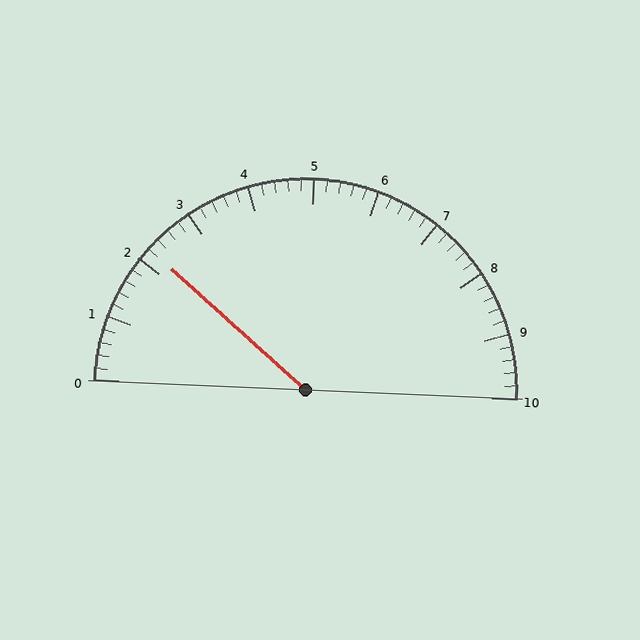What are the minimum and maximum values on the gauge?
The gauge ranges from 0 to 10.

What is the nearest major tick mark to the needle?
The nearest major tick mark is 2.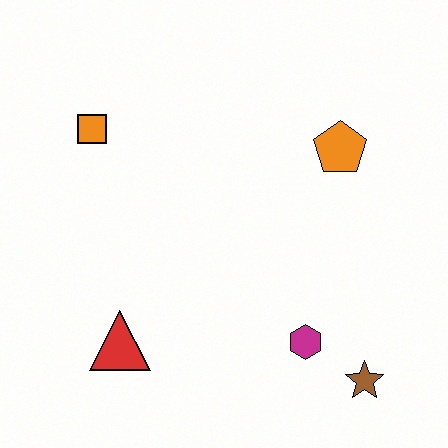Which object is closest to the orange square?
The red triangle is closest to the orange square.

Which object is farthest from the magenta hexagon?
The orange square is farthest from the magenta hexagon.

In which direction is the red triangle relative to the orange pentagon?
The red triangle is to the left of the orange pentagon.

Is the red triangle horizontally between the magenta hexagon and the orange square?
Yes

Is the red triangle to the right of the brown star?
No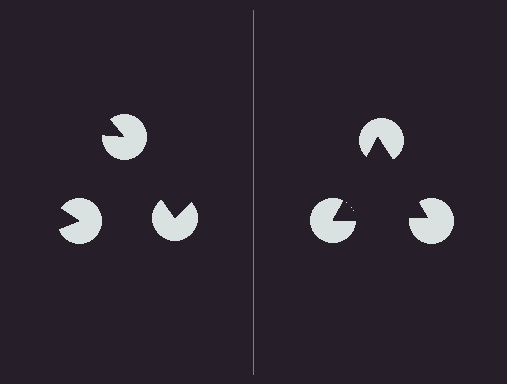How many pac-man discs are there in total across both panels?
6 — 3 on each side.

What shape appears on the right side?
An illusory triangle.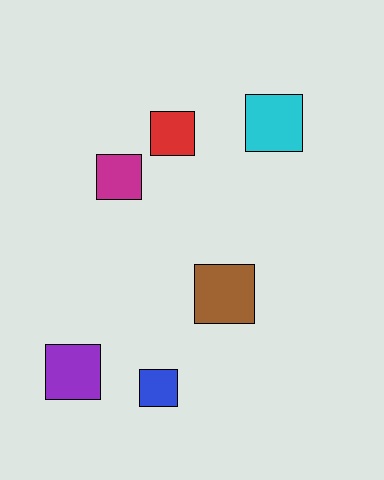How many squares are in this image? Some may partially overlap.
There are 6 squares.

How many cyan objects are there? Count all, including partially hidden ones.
There is 1 cyan object.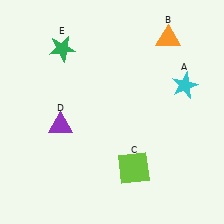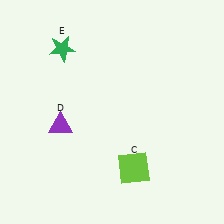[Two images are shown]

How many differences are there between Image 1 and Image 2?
There are 2 differences between the two images.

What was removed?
The orange triangle (B), the cyan star (A) were removed in Image 2.